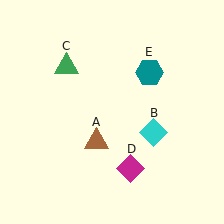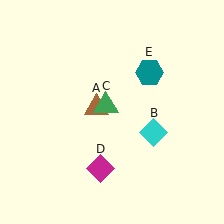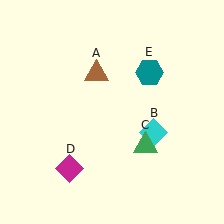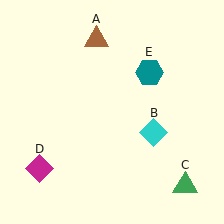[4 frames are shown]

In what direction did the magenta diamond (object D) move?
The magenta diamond (object D) moved left.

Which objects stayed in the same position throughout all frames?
Cyan diamond (object B) and teal hexagon (object E) remained stationary.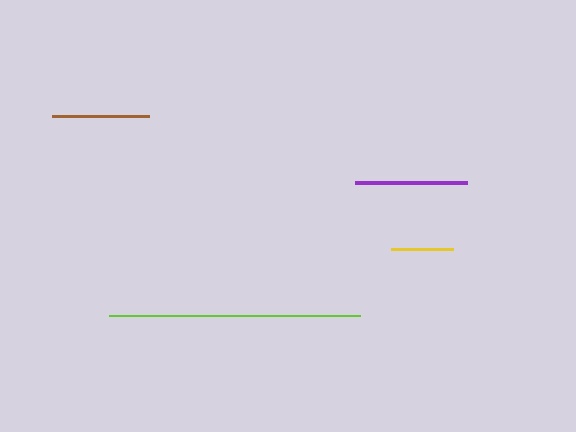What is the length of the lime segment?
The lime segment is approximately 251 pixels long.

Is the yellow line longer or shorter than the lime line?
The lime line is longer than the yellow line.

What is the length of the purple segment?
The purple segment is approximately 112 pixels long.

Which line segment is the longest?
The lime line is the longest at approximately 251 pixels.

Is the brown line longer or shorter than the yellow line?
The brown line is longer than the yellow line.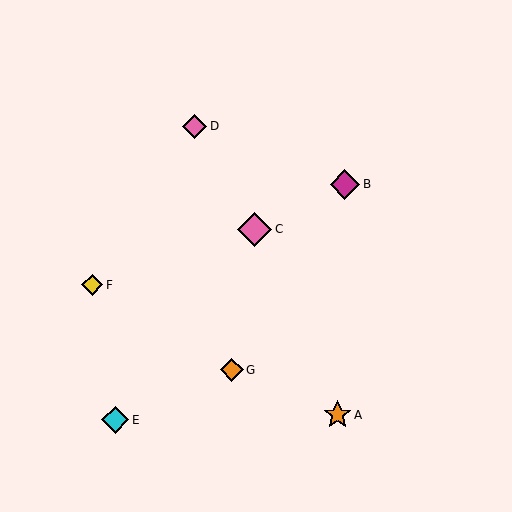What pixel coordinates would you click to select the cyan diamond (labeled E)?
Click at (115, 420) to select the cyan diamond E.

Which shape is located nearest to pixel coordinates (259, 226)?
The pink diamond (labeled C) at (254, 229) is nearest to that location.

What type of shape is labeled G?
Shape G is an orange diamond.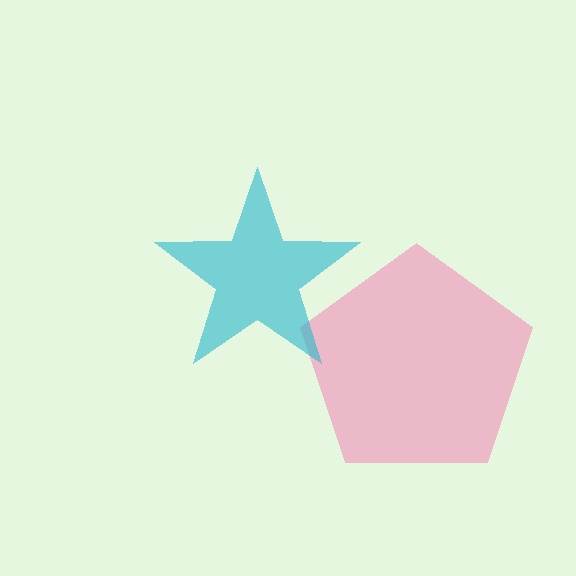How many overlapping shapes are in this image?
There are 2 overlapping shapes in the image.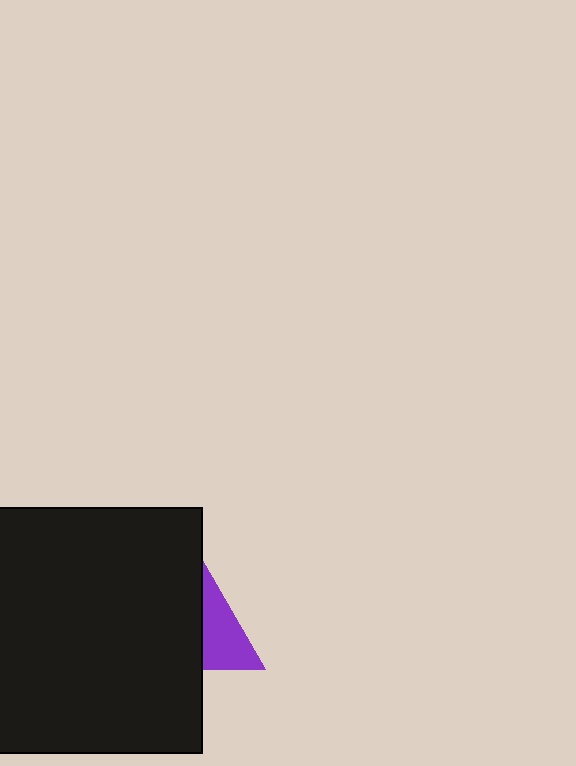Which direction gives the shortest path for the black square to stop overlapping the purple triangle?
Moving left gives the shortest separation.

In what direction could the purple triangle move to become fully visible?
The purple triangle could move right. That would shift it out from behind the black square entirely.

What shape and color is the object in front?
The object in front is a black square.